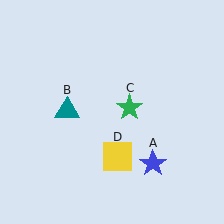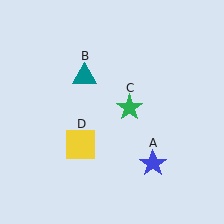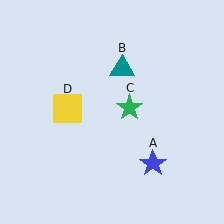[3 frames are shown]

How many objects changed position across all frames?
2 objects changed position: teal triangle (object B), yellow square (object D).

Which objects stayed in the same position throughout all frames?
Blue star (object A) and green star (object C) remained stationary.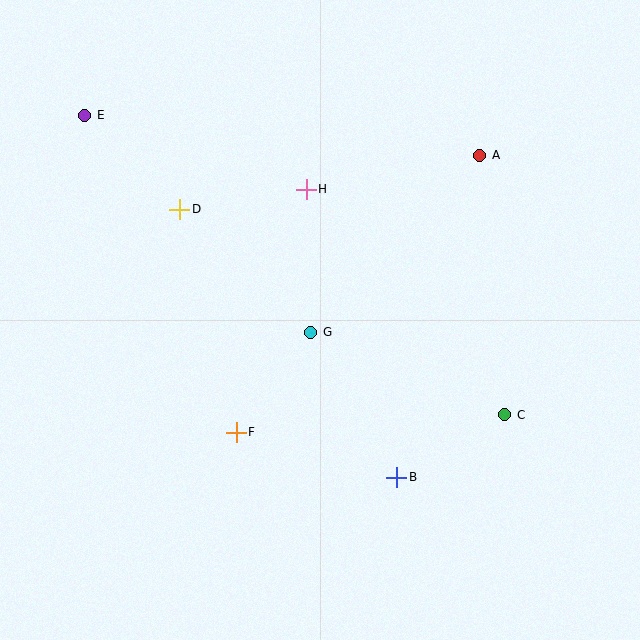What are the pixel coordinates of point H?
Point H is at (306, 189).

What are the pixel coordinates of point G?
Point G is at (311, 332).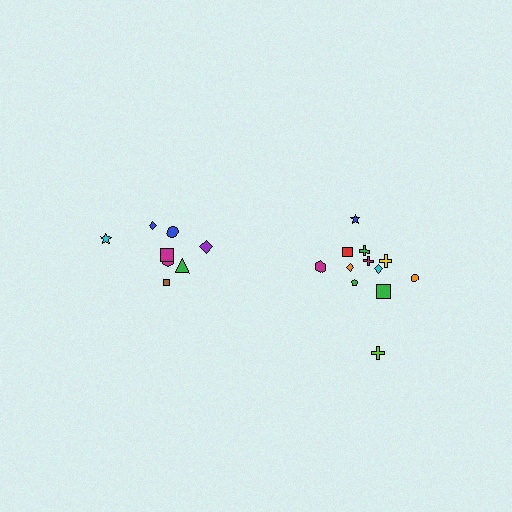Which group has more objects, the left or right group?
The right group.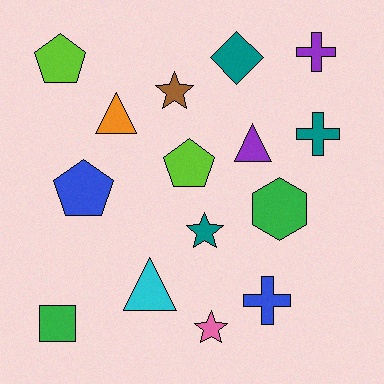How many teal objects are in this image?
There are 3 teal objects.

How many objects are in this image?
There are 15 objects.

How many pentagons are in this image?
There are 3 pentagons.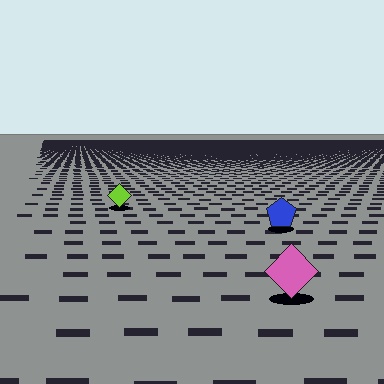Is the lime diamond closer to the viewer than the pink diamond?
No. The pink diamond is closer — you can tell from the texture gradient: the ground texture is coarser near it.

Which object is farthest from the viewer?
The lime diamond is farthest from the viewer. It appears smaller and the ground texture around it is denser.